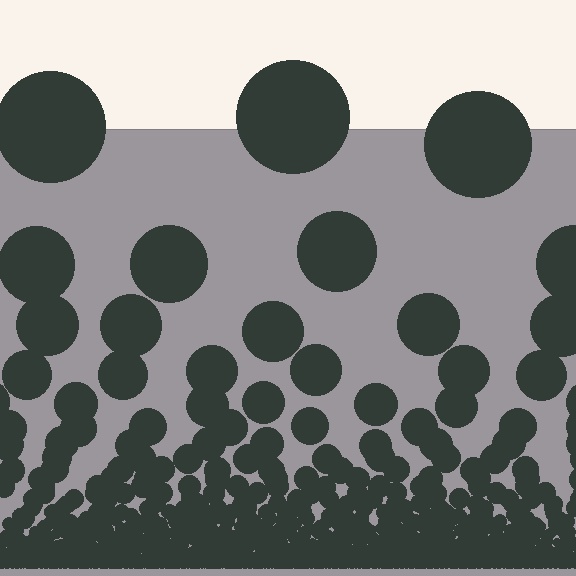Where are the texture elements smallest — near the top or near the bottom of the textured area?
Near the bottom.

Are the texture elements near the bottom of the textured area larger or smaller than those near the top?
Smaller. The gradient is inverted — elements near the bottom are smaller and denser.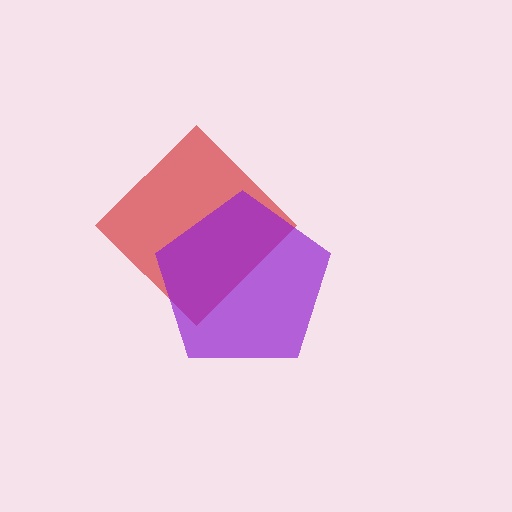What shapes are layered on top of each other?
The layered shapes are: a red diamond, a purple pentagon.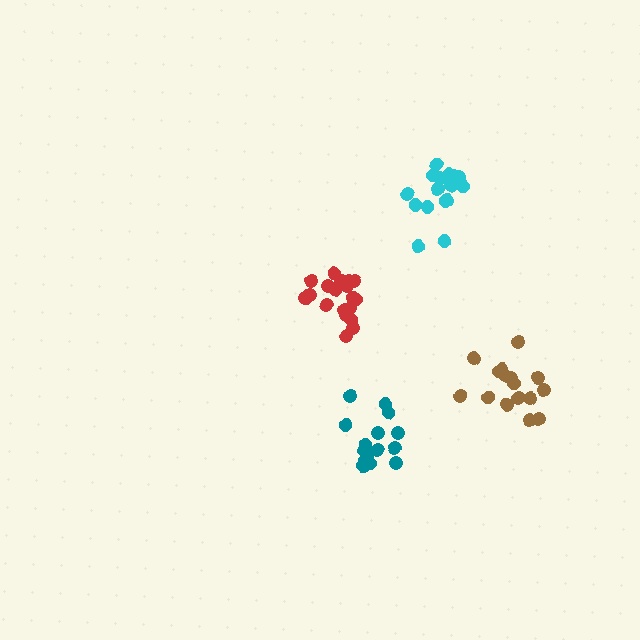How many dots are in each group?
Group 1: 17 dots, Group 2: 16 dots, Group 3: 16 dots, Group 4: 20 dots (69 total).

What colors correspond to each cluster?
The clusters are colored: cyan, brown, teal, red.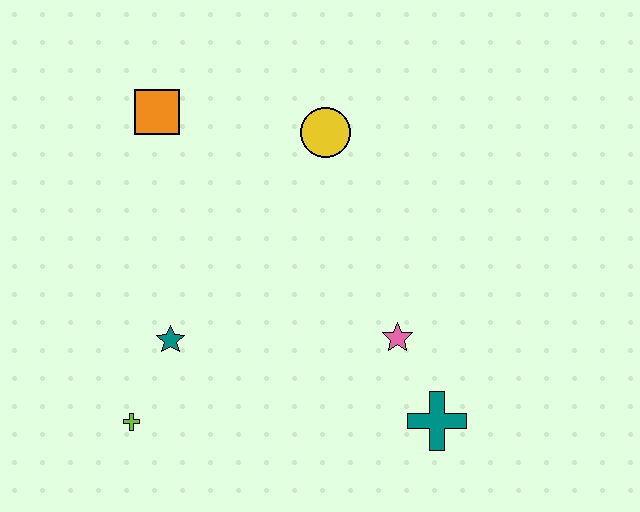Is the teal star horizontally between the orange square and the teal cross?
Yes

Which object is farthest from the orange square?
The teal cross is farthest from the orange square.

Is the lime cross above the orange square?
No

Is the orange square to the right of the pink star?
No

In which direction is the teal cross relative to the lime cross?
The teal cross is to the right of the lime cross.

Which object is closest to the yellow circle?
The orange square is closest to the yellow circle.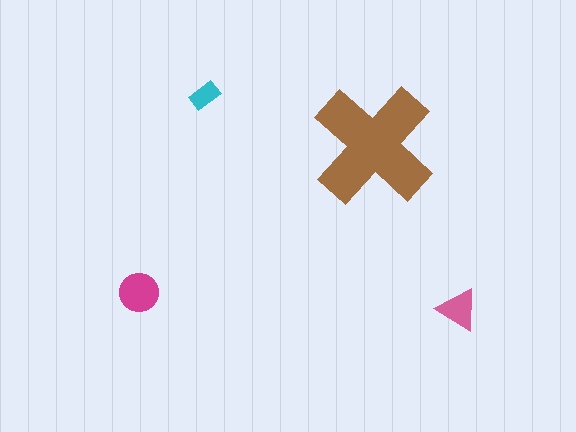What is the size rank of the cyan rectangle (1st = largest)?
4th.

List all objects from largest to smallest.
The brown cross, the magenta circle, the pink triangle, the cyan rectangle.